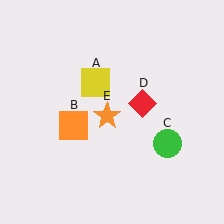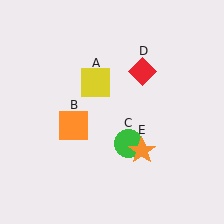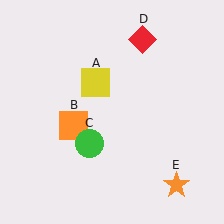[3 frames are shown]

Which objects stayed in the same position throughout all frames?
Yellow square (object A) and orange square (object B) remained stationary.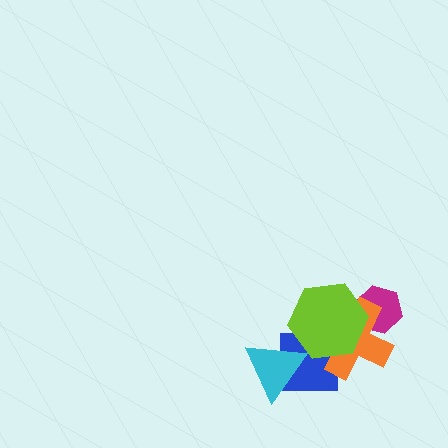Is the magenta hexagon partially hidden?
Yes, it is partially covered by another shape.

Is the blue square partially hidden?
Yes, it is partially covered by another shape.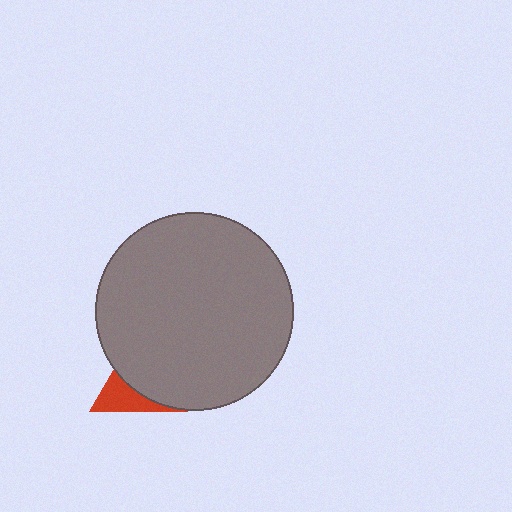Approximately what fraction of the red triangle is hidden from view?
Roughly 63% of the red triangle is hidden behind the gray circle.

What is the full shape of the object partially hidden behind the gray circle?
The partially hidden object is a red triangle.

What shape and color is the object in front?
The object in front is a gray circle.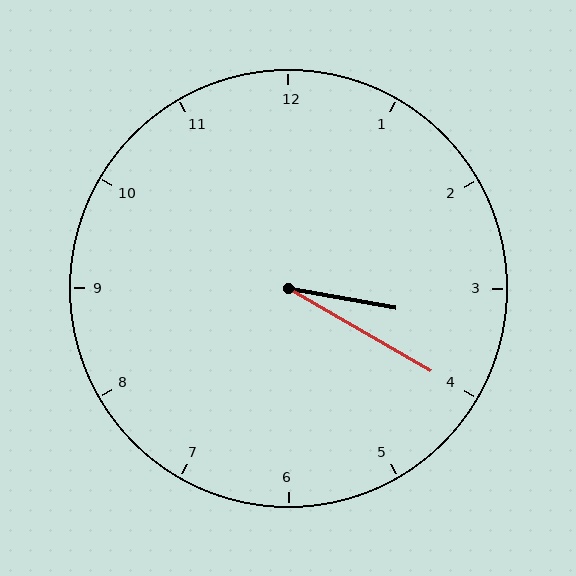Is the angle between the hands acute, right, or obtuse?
It is acute.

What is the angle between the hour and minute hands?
Approximately 20 degrees.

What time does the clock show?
3:20.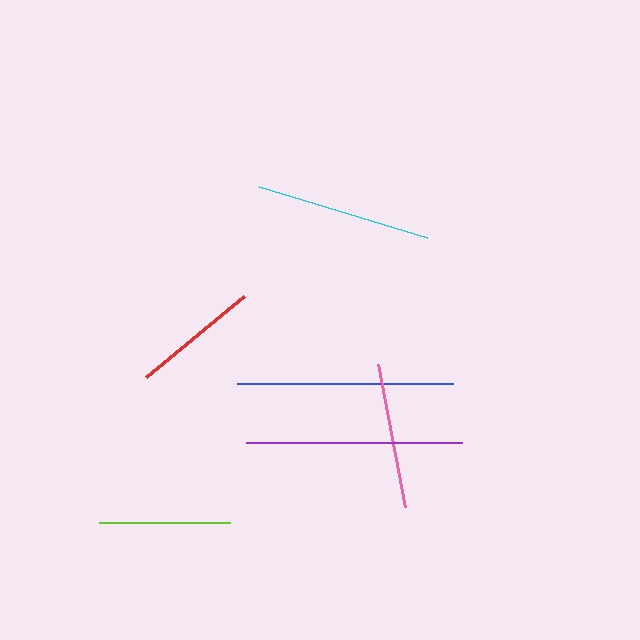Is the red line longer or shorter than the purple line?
The purple line is longer than the red line.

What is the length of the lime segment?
The lime segment is approximately 131 pixels long.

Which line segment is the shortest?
The red line is the shortest at approximately 127 pixels.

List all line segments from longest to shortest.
From longest to shortest: purple, blue, cyan, pink, lime, red.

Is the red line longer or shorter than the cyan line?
The cyan line is longer than the red line.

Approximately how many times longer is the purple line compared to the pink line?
The purple line is approximately 1.5 times the length of the pink line.